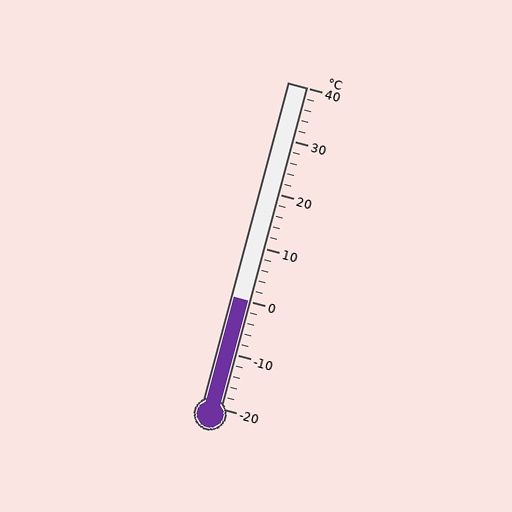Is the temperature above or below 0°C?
The temperature is at 0°C.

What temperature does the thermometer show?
The thermometer shows approximately 0°C.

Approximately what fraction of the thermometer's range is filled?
The thermometer is filled to approximately 35% of its range.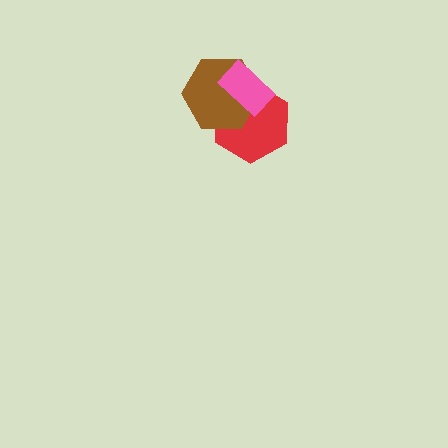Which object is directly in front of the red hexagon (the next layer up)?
The brown hexagon is directly in front of the red hexagon.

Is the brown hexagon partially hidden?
Yes, it is partially covered by another shape.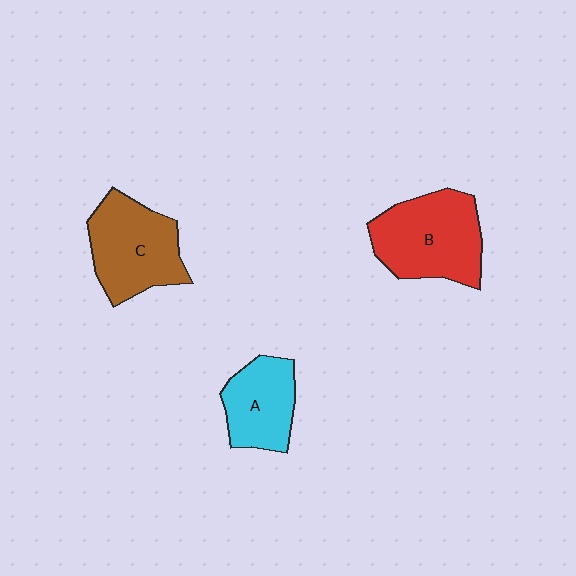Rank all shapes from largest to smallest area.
From largest to smallest: B (red), C (brown), A (cyan).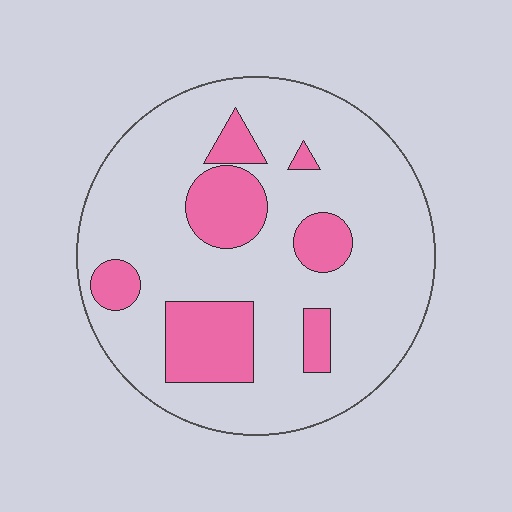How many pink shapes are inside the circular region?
7.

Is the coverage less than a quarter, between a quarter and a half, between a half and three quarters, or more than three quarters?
Less than a quarter.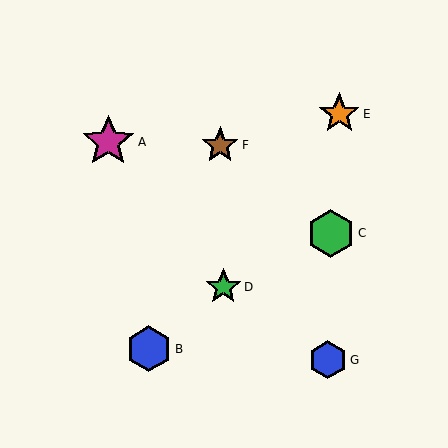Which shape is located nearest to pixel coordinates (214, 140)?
The brown star (labeled F) at (220, 145) is nearest to that location.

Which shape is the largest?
The magenta star (labeled A) is the largest.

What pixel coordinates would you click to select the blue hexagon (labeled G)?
Click at (328, 360) to select the blue hexagon G.